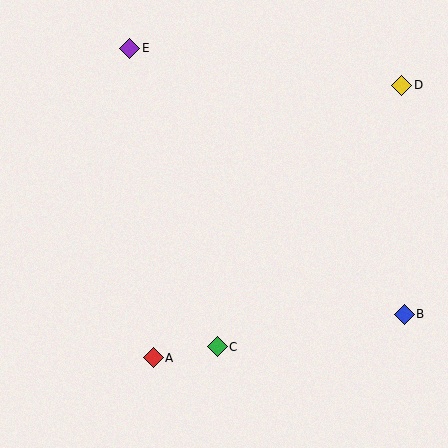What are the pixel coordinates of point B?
Point B is at (404, 314).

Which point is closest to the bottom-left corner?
Point A is closest to the bottom-left corner.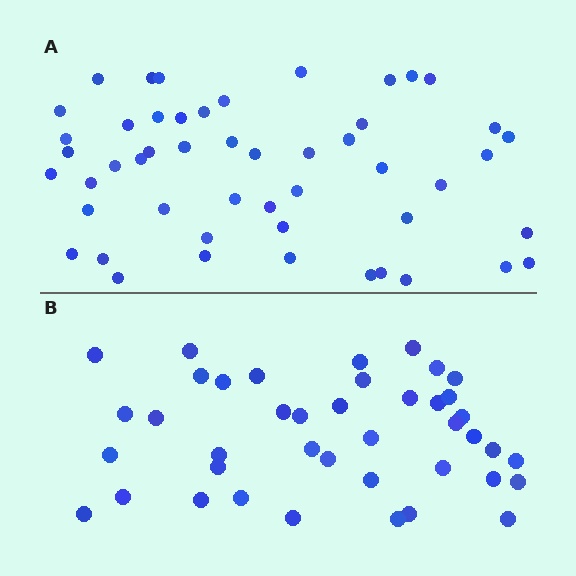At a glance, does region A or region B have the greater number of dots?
Region A (the top region) has more dots.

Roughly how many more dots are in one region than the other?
Region A has roughly 8 or so more dots than region B.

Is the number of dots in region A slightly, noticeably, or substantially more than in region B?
Region A has only slightly more — the two regions are fairly close. The ratio is roughly 1.2 to 1.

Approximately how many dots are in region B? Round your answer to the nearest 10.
About 40 dots. (The exact count is 41, which rounds to 40.)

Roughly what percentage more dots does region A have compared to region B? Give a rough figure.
About 20% more.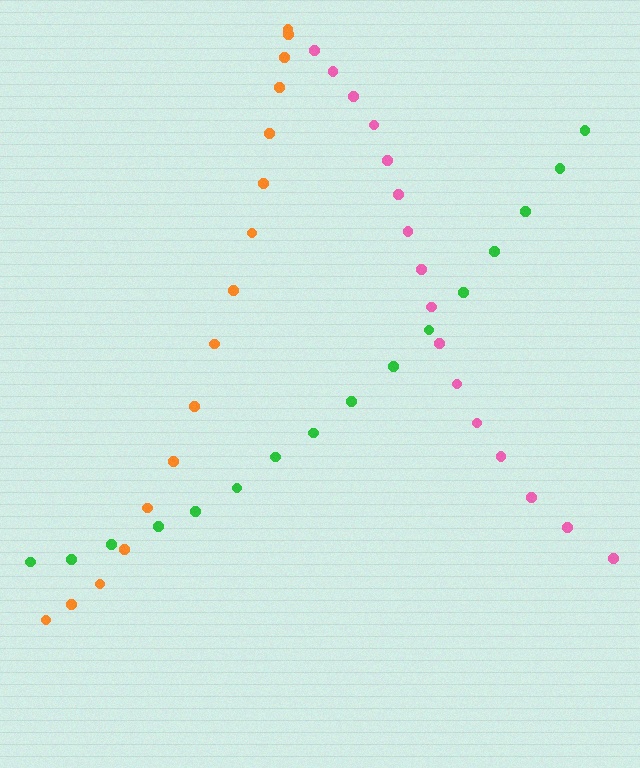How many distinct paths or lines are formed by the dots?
There are 3 distinct paths.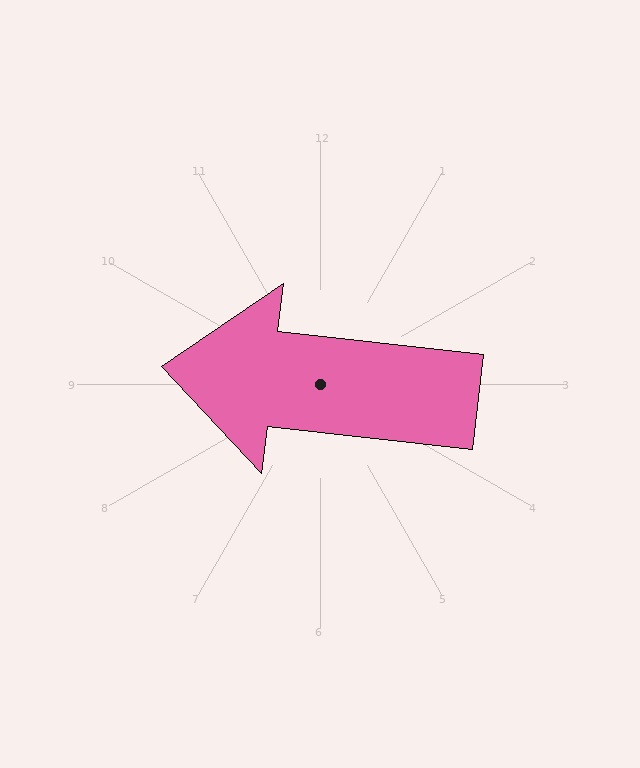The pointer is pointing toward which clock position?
Roughly 9 o'clock.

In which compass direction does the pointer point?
West.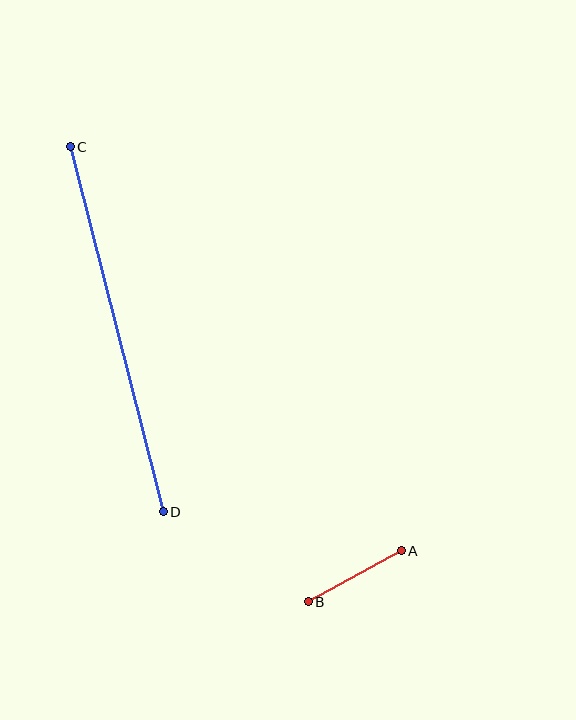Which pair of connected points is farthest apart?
Points C and D are farthest apart.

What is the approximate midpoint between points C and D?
The midpoint is at approximately (117, 329) pixels.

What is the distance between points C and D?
The distance is approximately 376 pixels.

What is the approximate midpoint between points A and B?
The midpoint is at approximately (355, 576) pixels.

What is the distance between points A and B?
The distance is approximately 106 pixels.